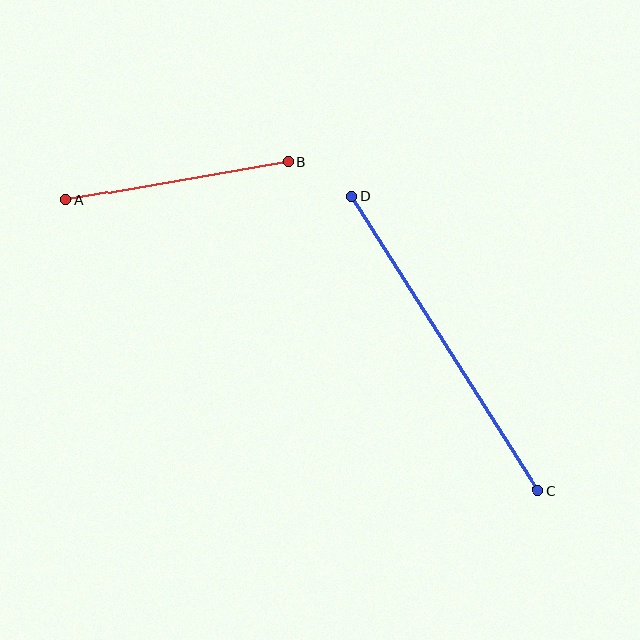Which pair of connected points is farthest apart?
Points C and D are farthest apart.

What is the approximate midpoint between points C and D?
The midpoint is at approximately (445, 343) pixels.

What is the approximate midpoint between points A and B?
The midpoint is at approximately (177, 181) pixels.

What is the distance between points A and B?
The distance is approximately 226 pixels.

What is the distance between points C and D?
The distance is approximately 347 pixels.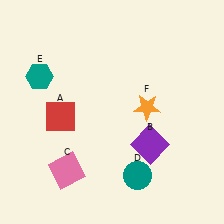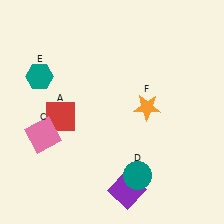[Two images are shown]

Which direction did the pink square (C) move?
The pink square (C) moved up.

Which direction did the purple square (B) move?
The purple square (B) moved down.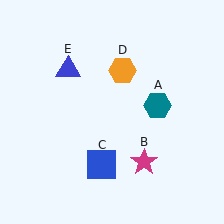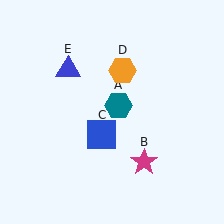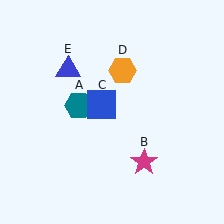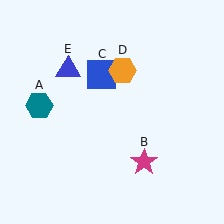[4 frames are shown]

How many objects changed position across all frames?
2 objects changed position: teal hexagon (object A), blue square (object C).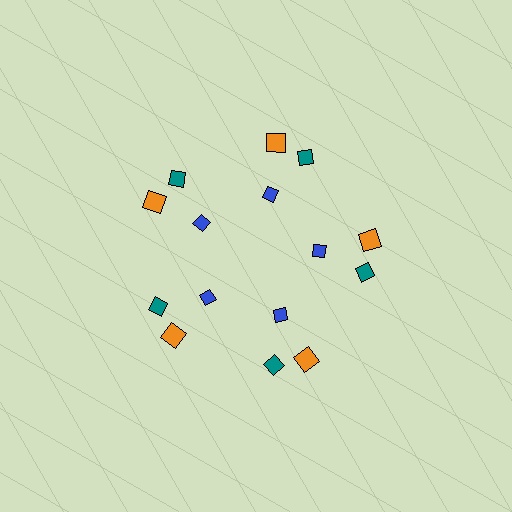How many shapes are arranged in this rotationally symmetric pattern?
There are 15 shapes, arranged in 5 groups of 3.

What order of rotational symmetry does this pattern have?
This pattern has 5-fold rotational symmetry.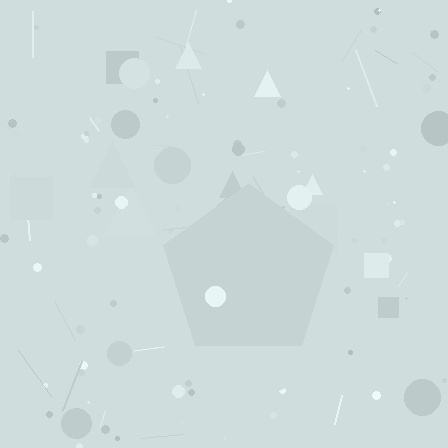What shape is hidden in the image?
A pentagon is hidden in the image.